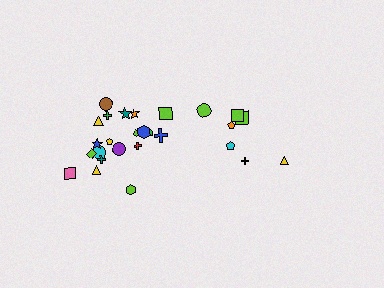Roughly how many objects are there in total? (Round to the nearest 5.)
Roughly 30 objects in total.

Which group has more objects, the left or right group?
The left group.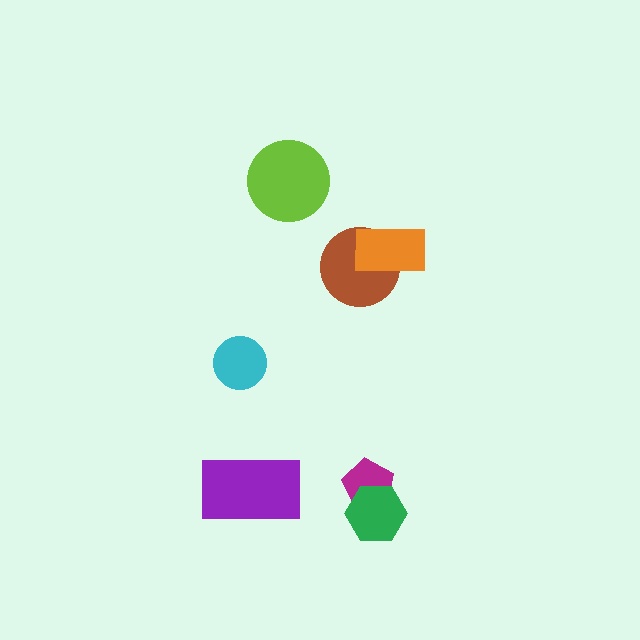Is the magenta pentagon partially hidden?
Yes, it is partially covered by another shape.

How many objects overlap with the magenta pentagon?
1 object overlaps with the magenta pentagon.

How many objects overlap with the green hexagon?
1 object overlaps with the green hexagon.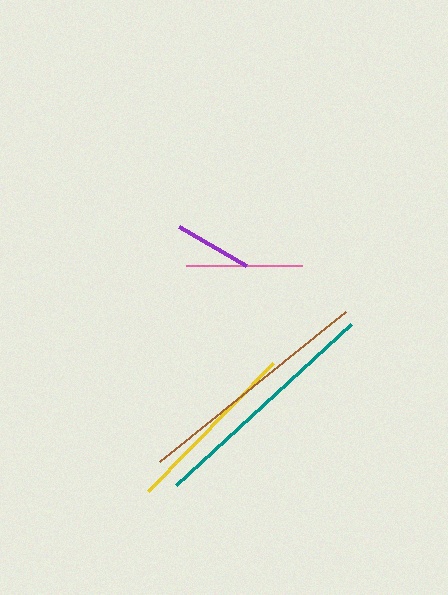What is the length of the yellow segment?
The yellow segment is approximately 179 pixels long.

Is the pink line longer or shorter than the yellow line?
The yellow line is longer than the pink line.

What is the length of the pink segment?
The pink segment is approximately 116 pixels long.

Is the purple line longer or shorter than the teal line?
The teal line is longer than the purple line.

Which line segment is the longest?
The brown line is the longest at approximately 239 pixels.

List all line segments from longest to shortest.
From longest to shortest: brown, teal, yellow, pink, purple.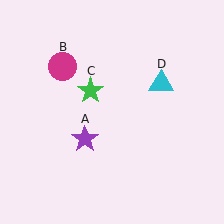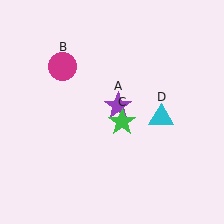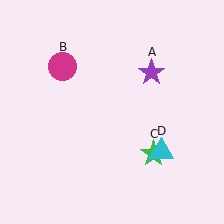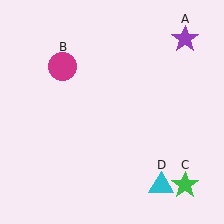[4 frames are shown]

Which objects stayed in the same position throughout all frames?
Magenta circle (object B) remained stationary.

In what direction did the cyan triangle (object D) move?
The cyan triangle (object D) moved down.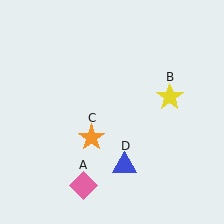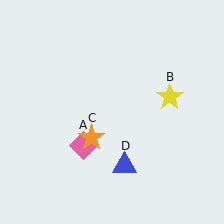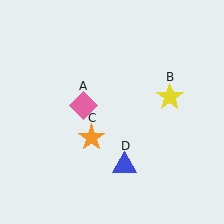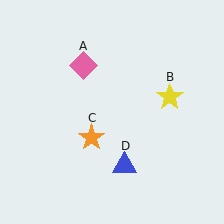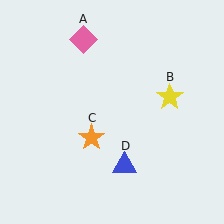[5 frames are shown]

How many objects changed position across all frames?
1 object changed position: pink diamond (object A).